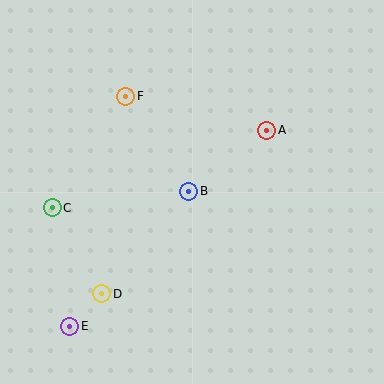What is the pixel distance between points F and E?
The distance between F and E is 237 pixels.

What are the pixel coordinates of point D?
Point D is at (102, 294).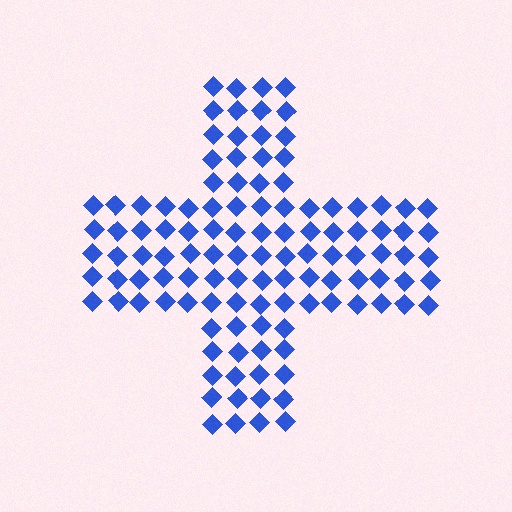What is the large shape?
The large shape is a cross.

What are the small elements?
The small elements are diamonds.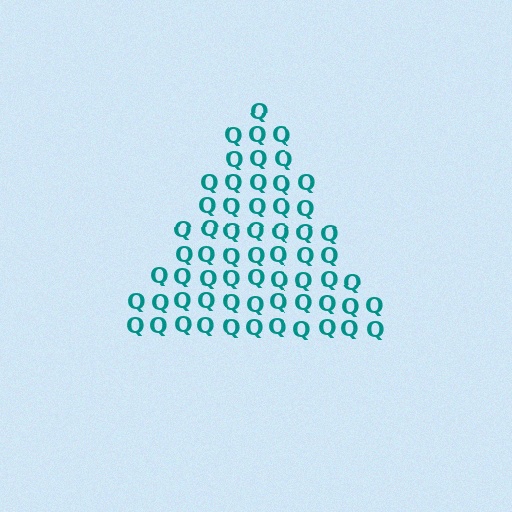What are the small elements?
The small elements are letter Q's.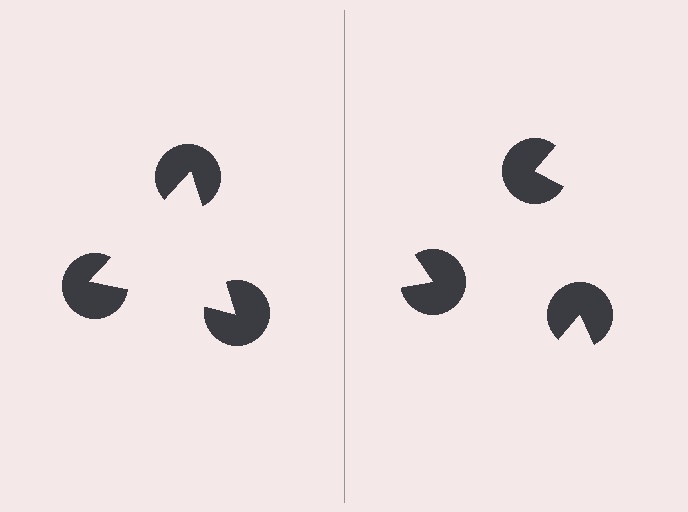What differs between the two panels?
The pac-man discs are positioned identically on both sides; only the wedge orientations differ. On the left they align to a triangle; on the right they are misaligned.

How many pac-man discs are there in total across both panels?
6 — 3 on each side.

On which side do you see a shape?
An illusory triangle appears on the left side. On the right side the wedge cuts are rotated, so no coherent shape forms.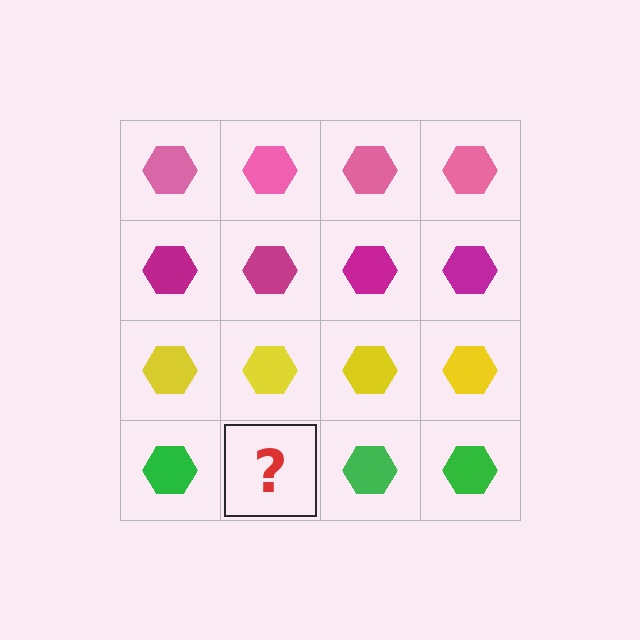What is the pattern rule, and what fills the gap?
The rule is that each row has a consistent color. The gap should be filled with a green hexagon.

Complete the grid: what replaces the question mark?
The question mark should be replaced with a green hexagon.